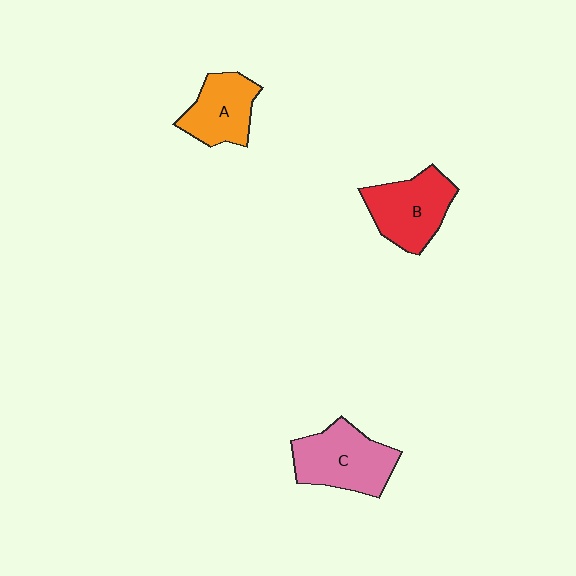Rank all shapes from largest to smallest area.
From largest to smallest: C (pink), B (red), A (orange).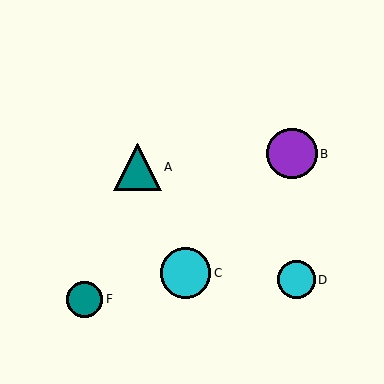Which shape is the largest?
The cyan circle (labeled C) is the largest.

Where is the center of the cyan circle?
The center of the cyan circle is at (296, 280).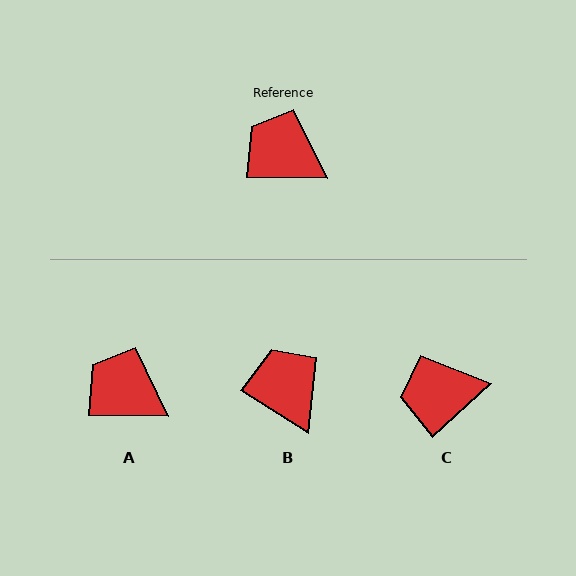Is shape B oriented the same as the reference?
No, it is off by about 32 degrees.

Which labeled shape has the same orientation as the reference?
A.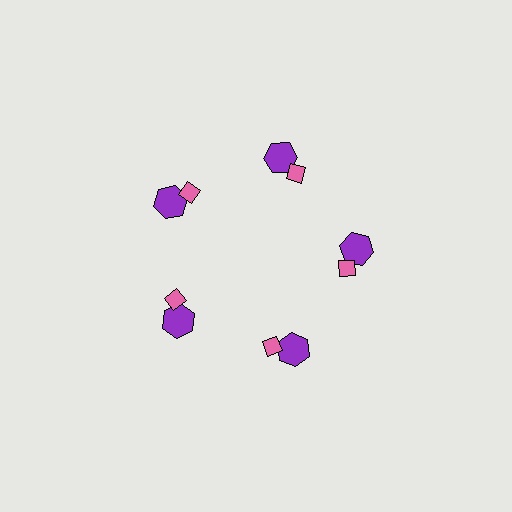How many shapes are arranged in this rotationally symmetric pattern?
There are 10 shapes, arranged in 5 groups of 2.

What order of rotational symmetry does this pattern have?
This pattern has 5-fold rotational symmetry.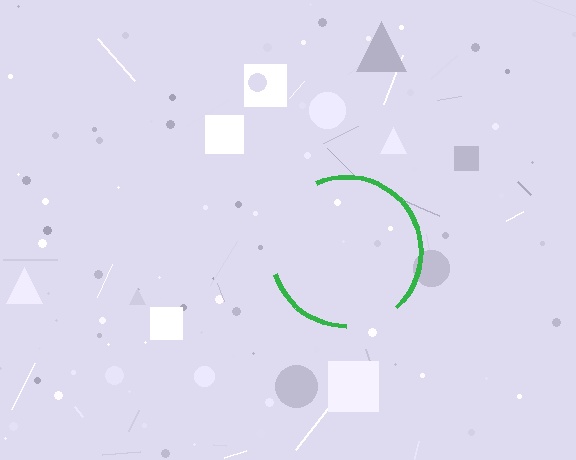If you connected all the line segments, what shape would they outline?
They would outline a circle.